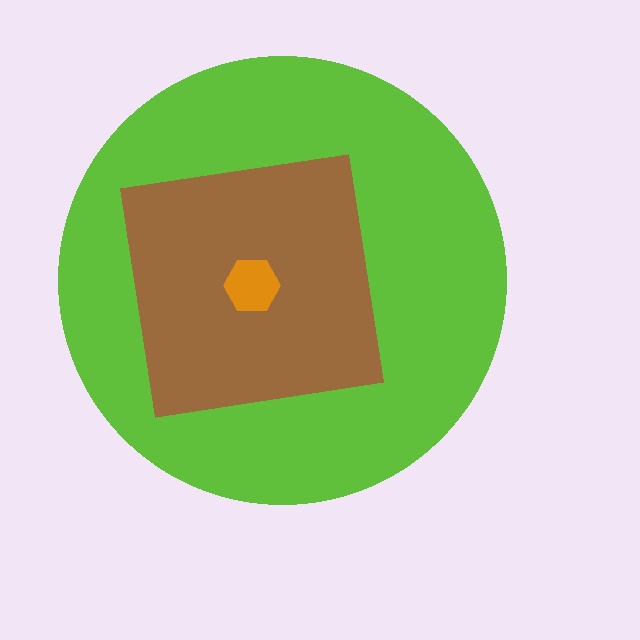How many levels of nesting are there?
3.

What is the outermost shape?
The lime circle.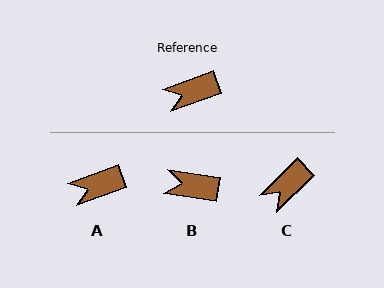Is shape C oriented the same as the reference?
No, it is off by about 25 degrees.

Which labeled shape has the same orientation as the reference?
A.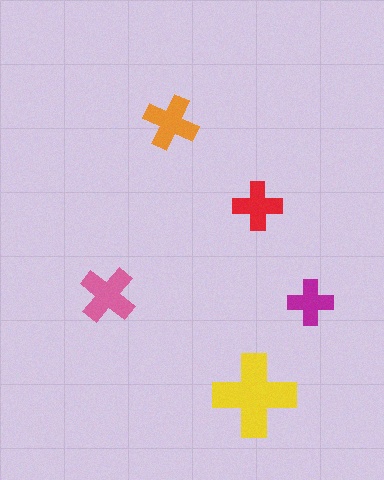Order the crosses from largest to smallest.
the yellow one, the pink one, the orange one, the red one, the magenta one.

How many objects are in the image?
There are 5 objects in the image.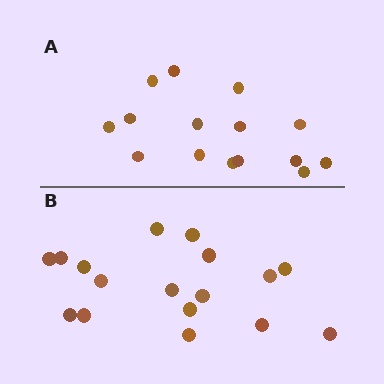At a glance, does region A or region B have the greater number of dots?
Region B (the bottom region) has more dots.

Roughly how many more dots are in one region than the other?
Region B has just a few more — roughly 2 or 3 more dots than region A.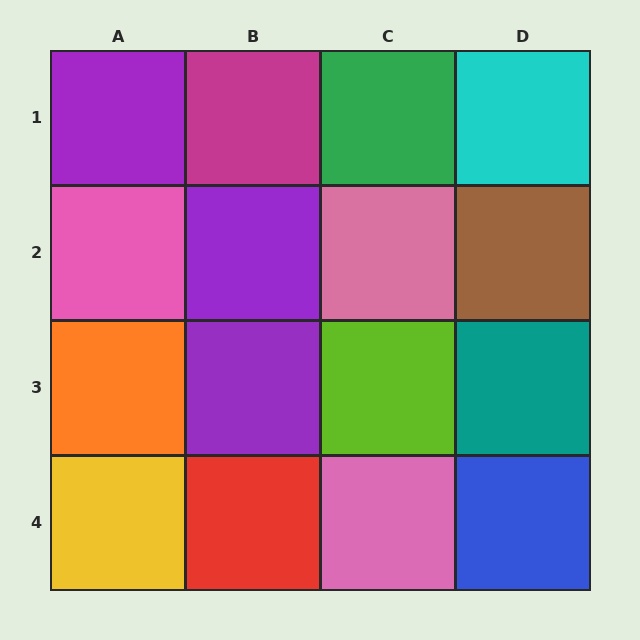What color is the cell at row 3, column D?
Teal.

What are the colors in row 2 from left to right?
Pink, purple, pink, brown.